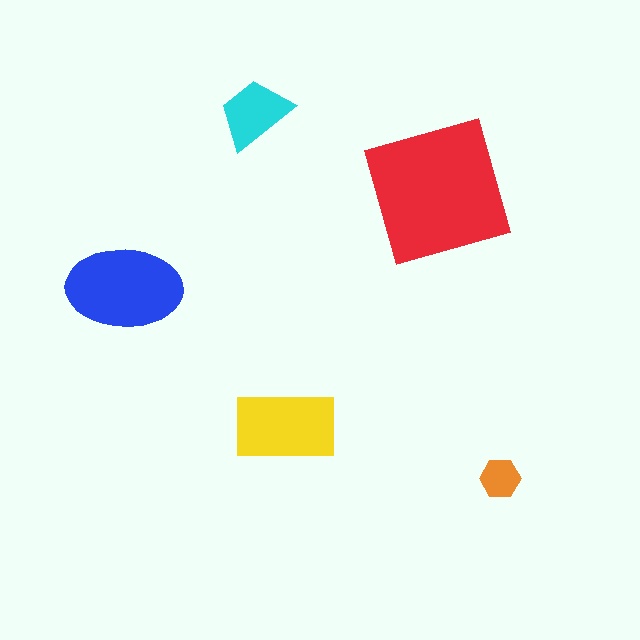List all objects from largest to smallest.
The red square, the blue ellipse, the yellow rectangle, the cyan trapezoid, the orange hexagon.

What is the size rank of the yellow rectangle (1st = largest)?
3rd.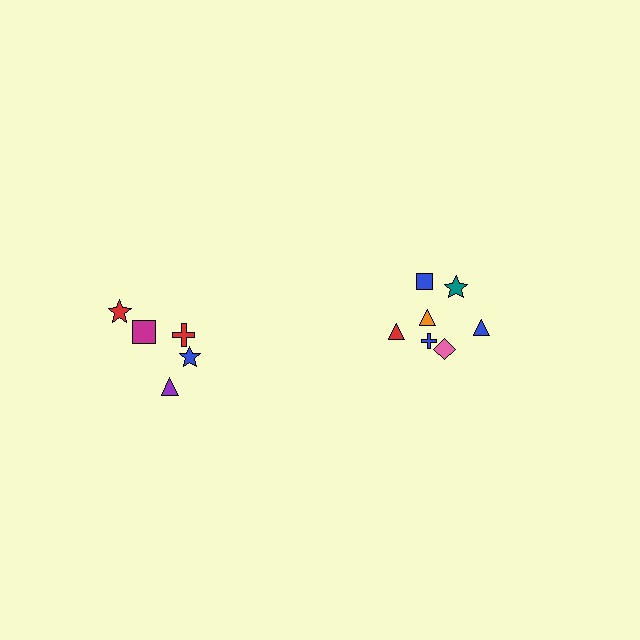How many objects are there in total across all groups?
There are 12 objects.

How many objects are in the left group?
There are 5 objects.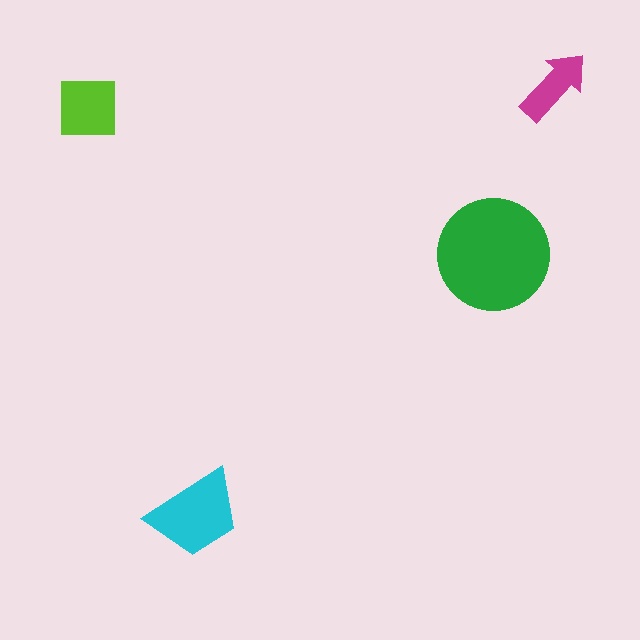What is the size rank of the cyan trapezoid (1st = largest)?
2nd.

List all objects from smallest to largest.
The magenta arrow, the lime square, the cyan trapezoid, the green circle.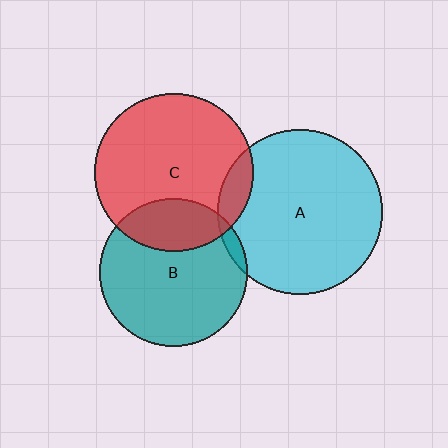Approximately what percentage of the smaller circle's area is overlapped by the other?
Approximately 10%.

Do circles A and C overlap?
Yes.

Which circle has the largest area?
Circle A (cyan).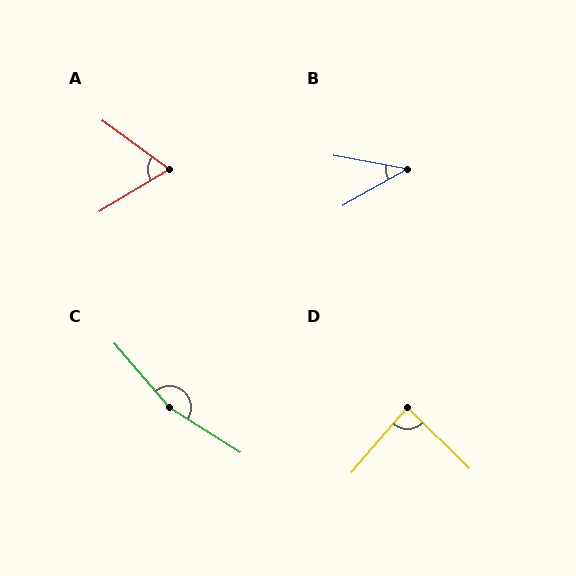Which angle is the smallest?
B, at approximately 40 degrees.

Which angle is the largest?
C, at approximately 163 degrees.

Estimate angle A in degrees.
Approximately 67 degrees.